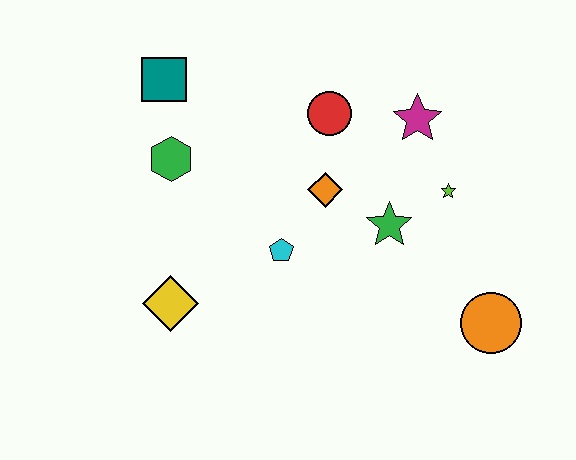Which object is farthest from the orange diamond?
The orange circle is farthest from the orange diamond.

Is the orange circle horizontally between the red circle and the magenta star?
No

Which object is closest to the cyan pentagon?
The orange diamond is closest to the cyan pentagon.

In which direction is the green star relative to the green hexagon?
The green star is to the right of the green hexagon.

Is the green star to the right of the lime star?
No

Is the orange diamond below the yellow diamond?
No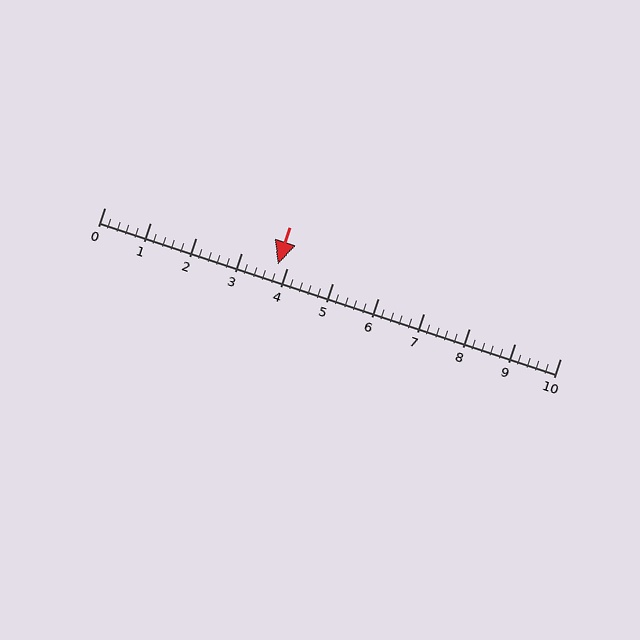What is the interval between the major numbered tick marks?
The major tick marks are spaced 1 units apart.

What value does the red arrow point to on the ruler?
The red arrow points to approximately 3.8.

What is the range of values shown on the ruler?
The ruler shows values from 0 to 10.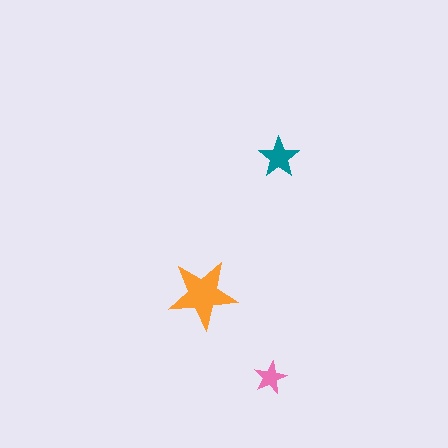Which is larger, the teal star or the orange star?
The orange one.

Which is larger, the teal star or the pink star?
The teal one.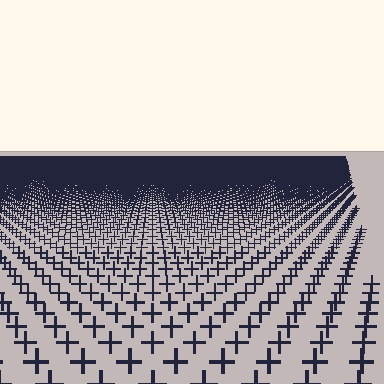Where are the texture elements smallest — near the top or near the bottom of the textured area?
Near the top.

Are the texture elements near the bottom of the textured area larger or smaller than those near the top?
Larger. Near the bottom, elements are closer to the viewer and appear at a bigger on-screen size.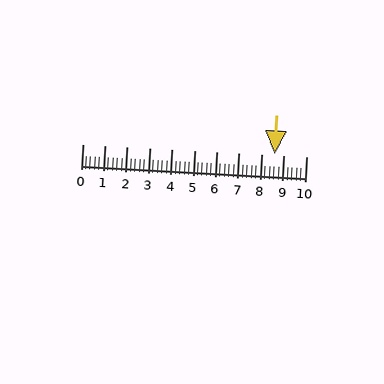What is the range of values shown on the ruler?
The ruler shows values from 0 to 10.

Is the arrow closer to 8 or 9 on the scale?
The arrow is closer to 9.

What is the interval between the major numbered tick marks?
The major tick marks are spaced 1 units apart.